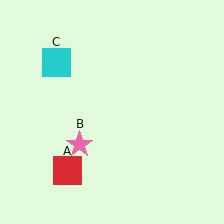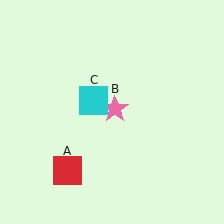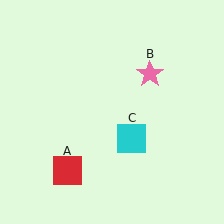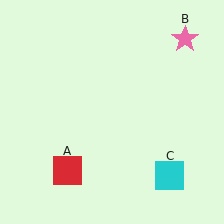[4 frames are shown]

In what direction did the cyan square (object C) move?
The cyan square (object C) moved down and to the right.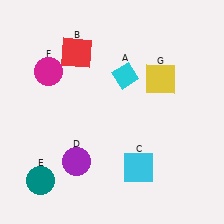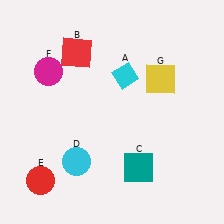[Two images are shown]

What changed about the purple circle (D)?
In Image 1, D is purple. In Image 2, it changed to cyan.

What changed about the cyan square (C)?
In Image 1, C is cyan. In Image 2, it changed to teal.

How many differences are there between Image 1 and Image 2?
There are 3 differences between the two images.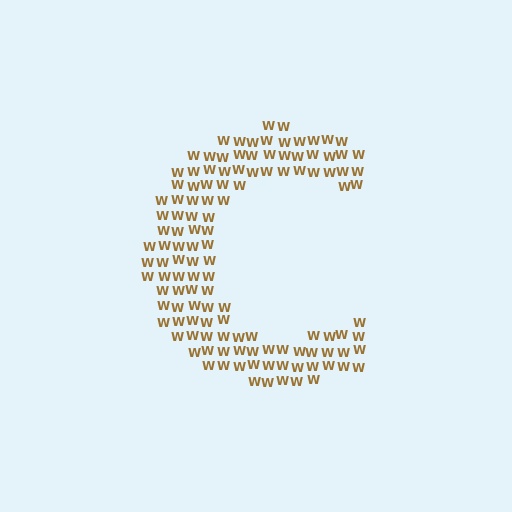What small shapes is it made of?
It is made of small letter W's.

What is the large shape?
The large shape is the letter C.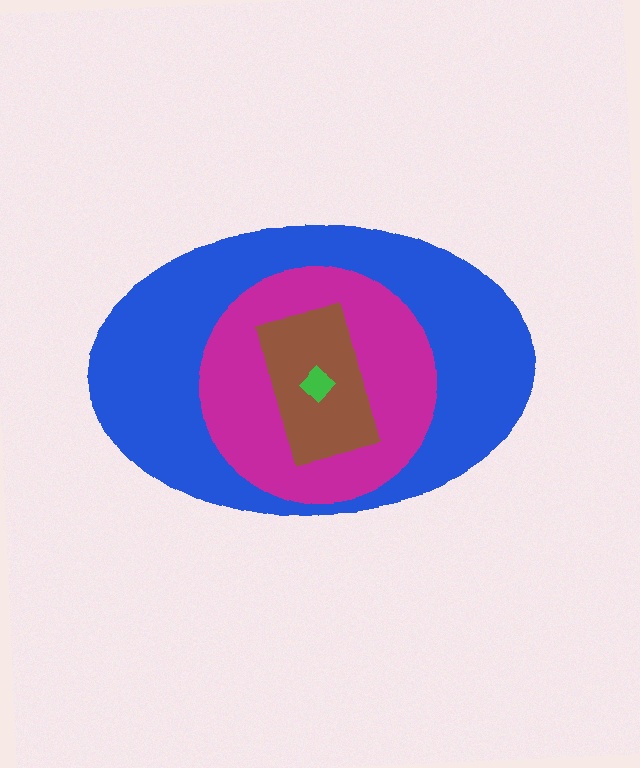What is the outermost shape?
The blue ellipse.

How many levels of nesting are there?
4.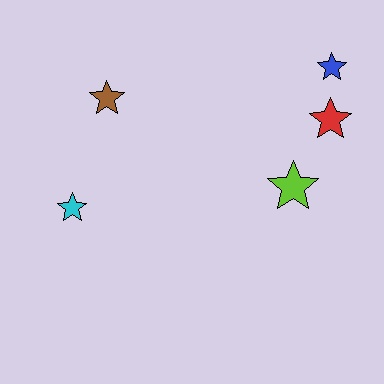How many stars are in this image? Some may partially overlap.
There are 5 stars.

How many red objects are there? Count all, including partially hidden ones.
There is 1 red object.